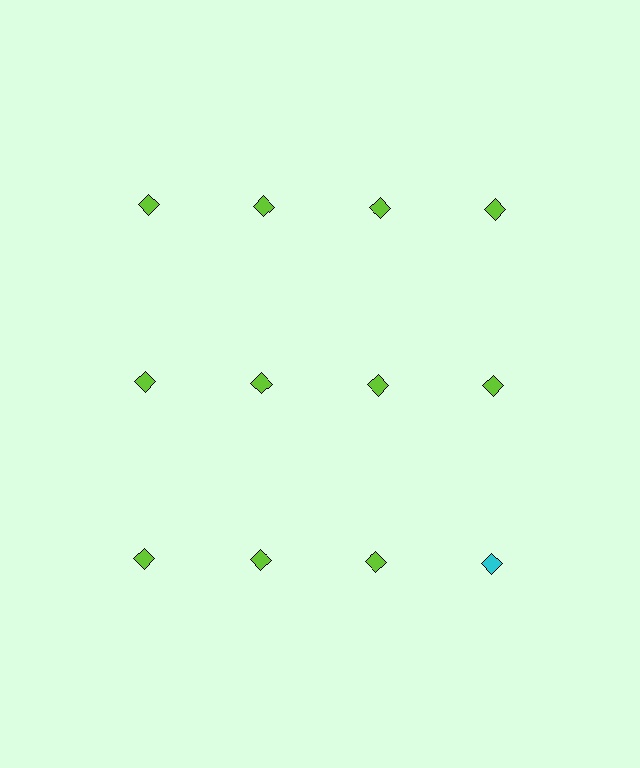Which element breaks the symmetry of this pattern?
The cyan diamond in the third row, second from right column breaks the symmetry. All other shapes are lime diamonds.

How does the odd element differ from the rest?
It has a different color: cyan instead of lime.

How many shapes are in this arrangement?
There are 12 shapes arranged in a grid pattern.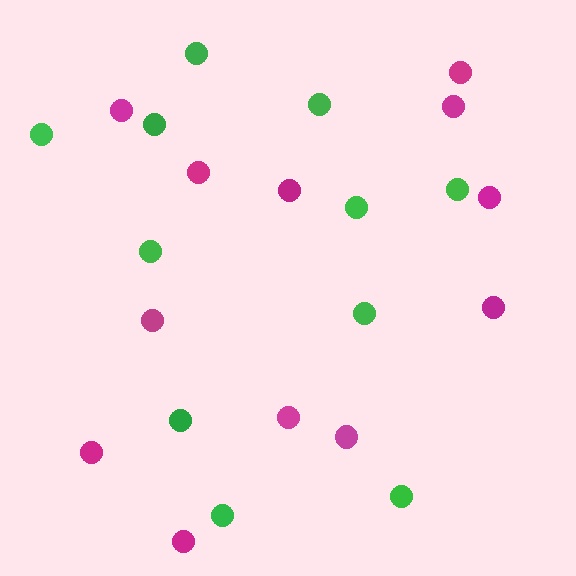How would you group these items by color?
There are 2 groups: one group of green circles (11) and one group of magenta circles (12).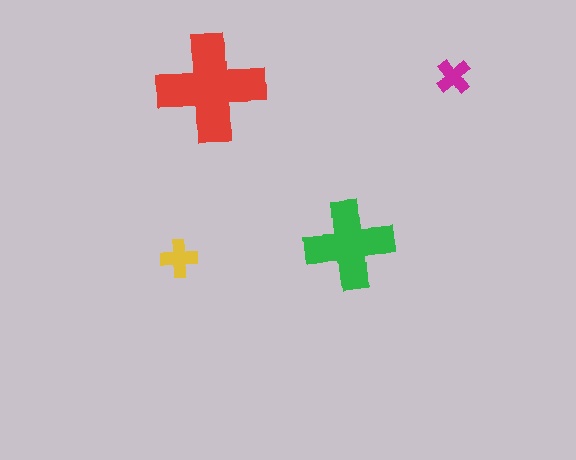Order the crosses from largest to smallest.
the red one, the green one, the yellow one, the magenta one.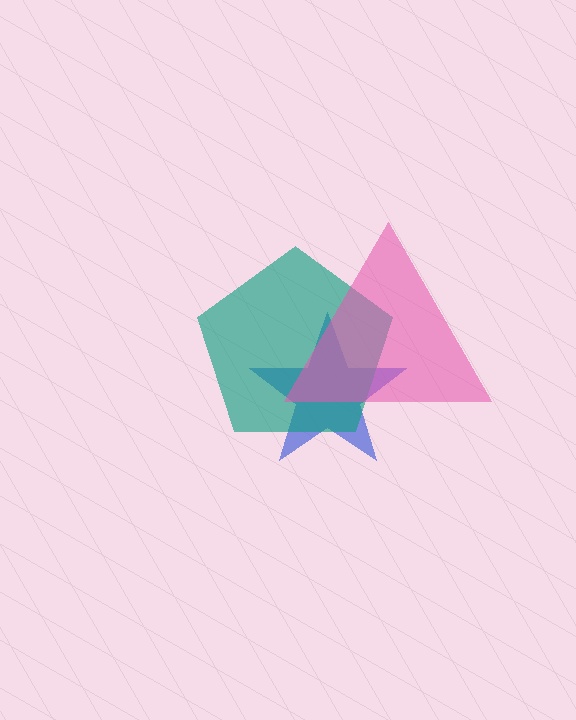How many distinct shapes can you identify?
There are 3 distinct shapes: a blue star, a teal pentagon, a pink triangle.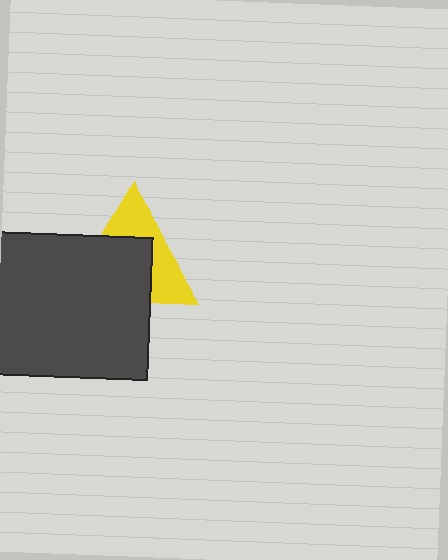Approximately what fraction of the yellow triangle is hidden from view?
Roughly 56% of the yellow triangle is hidden behind the dark gray rectangle.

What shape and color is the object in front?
The object in front is a dark gray rectangle.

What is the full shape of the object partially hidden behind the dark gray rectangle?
The partially hidden object is a yellow triangle.